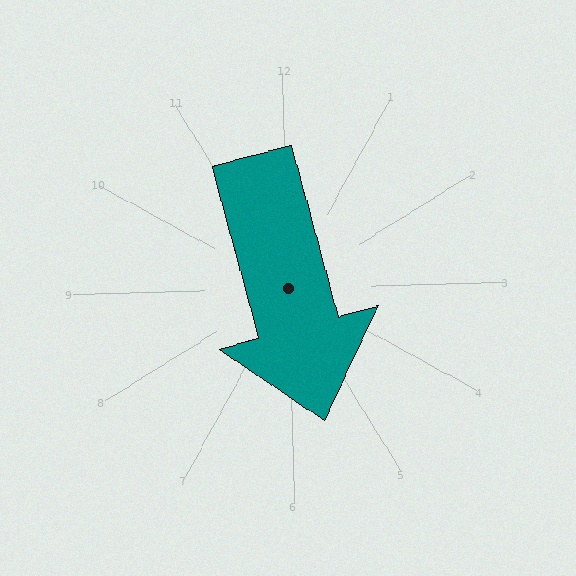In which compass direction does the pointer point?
South.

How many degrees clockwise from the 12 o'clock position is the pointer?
Approximately 166 degrees.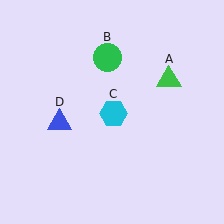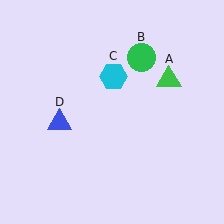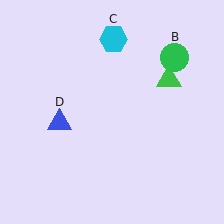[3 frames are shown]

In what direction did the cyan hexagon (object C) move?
The cyan hexagon (object C) moved up.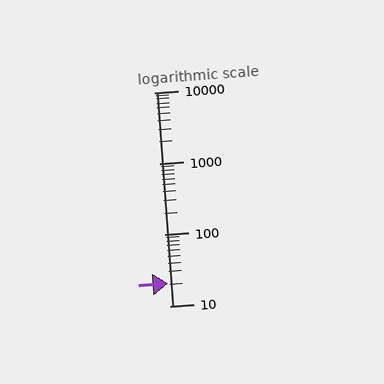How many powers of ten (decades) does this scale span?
The scale spans 3 decades, from 10 to 10000.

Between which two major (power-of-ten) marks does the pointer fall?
The pointer is between 10 and 100.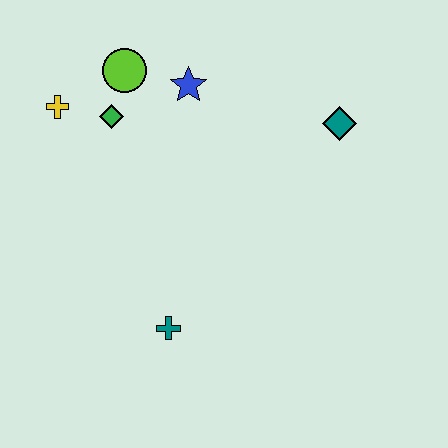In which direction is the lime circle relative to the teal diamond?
The lime circle is to the left of the teal diamond.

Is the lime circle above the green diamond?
Yes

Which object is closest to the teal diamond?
The blue star is closest to the teal diamond.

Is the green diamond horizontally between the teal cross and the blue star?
No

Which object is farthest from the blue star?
The teal cross is farthest from the blue star.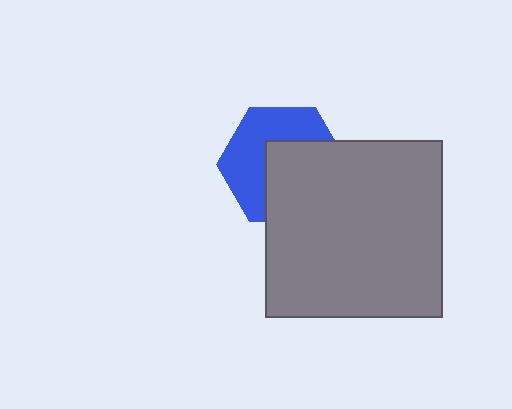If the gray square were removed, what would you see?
You would see the complete blue hexagon.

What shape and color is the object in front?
The object in front is a gray square.